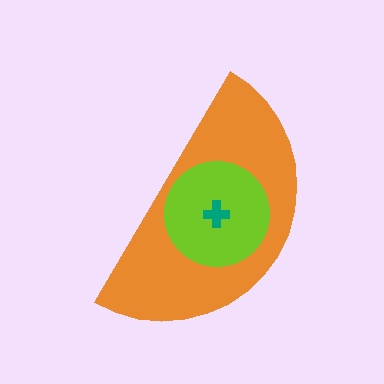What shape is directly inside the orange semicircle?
The lime circle.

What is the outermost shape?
The orange semicircle.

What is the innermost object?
The teal cross.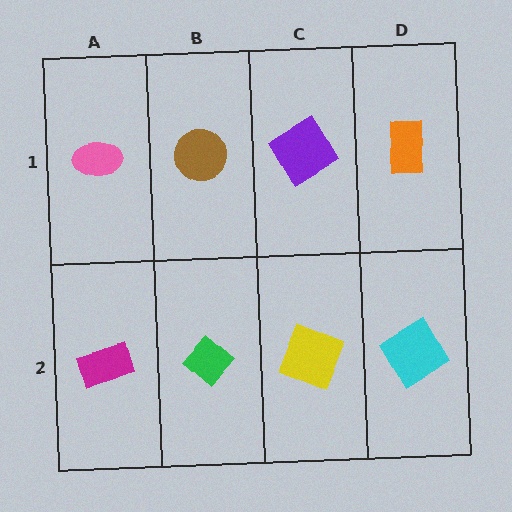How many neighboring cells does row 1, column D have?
2.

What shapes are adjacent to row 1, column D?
A cyan diamond (row 2, column D), a purple diamond (row 1, column C).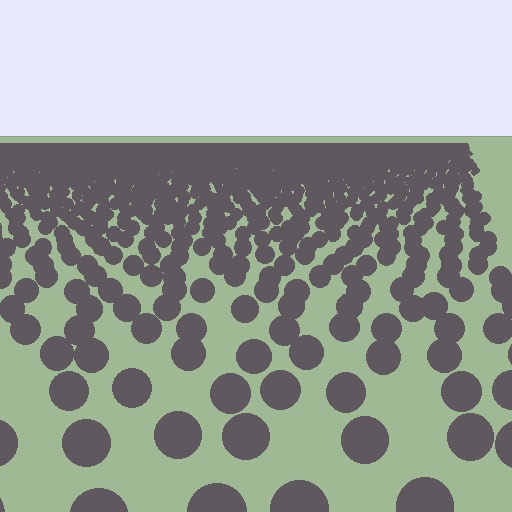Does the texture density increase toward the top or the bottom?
Density increases toward the top.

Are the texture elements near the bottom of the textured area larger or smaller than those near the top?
Larger. Near the bottom, elements are closer to the viewer and appear at a bigger on-screen size.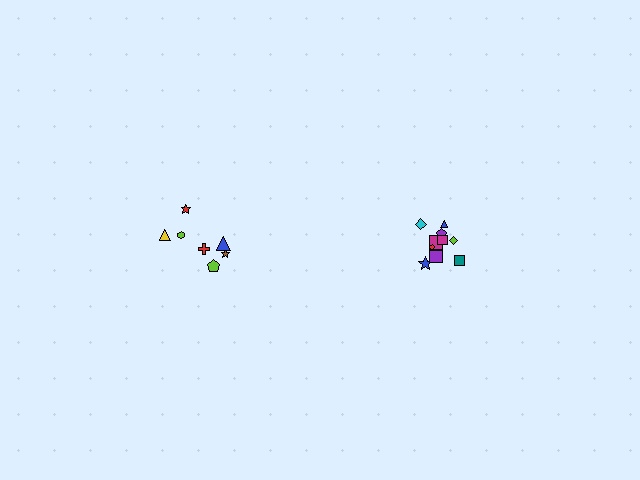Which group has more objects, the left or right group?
The right group.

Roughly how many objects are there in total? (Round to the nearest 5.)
Roughly 15 objects in total.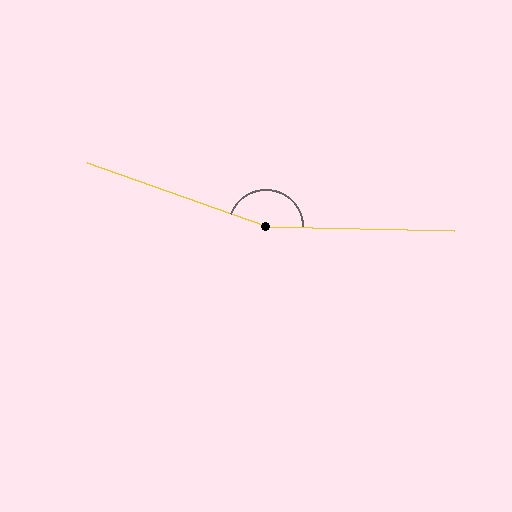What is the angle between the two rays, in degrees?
Approximately 162 degrees.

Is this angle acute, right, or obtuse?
It is obtuse.